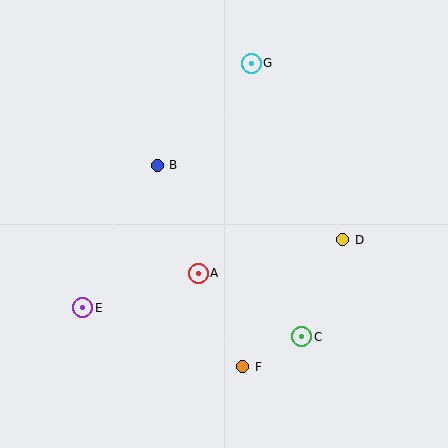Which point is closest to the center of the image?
Point A at (198, 273) is closest to the center.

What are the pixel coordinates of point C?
Point C is at (302, 337).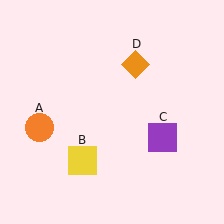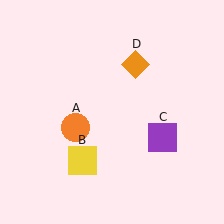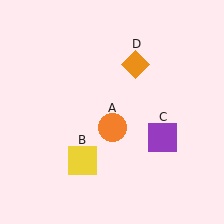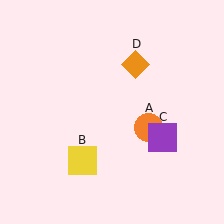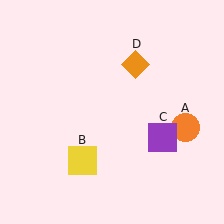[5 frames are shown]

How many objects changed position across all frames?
1 object changed position: orange circle (object A).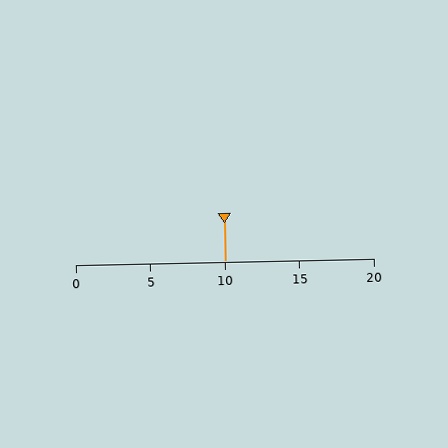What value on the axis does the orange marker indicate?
The marker indicates approximately 10.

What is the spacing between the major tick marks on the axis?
The major ticks are spaced 5 apart.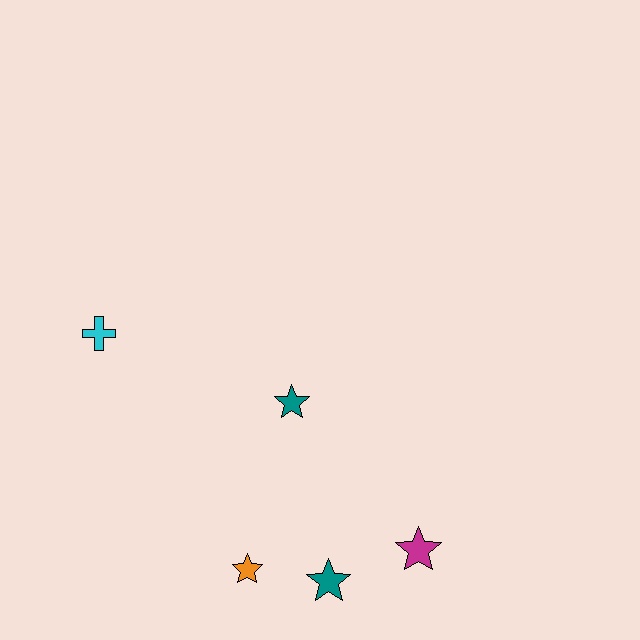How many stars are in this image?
There are 4 stars.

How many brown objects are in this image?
There are no brown objects.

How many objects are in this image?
There are 5 objects.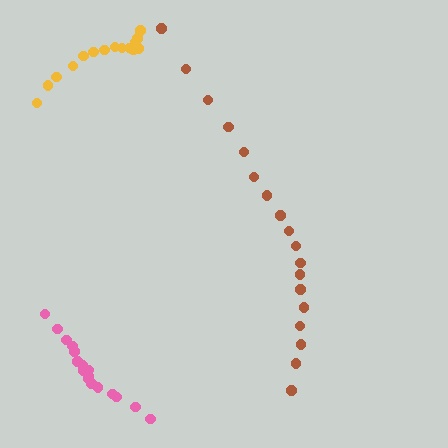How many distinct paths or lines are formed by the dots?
There are 3 distinct paths.